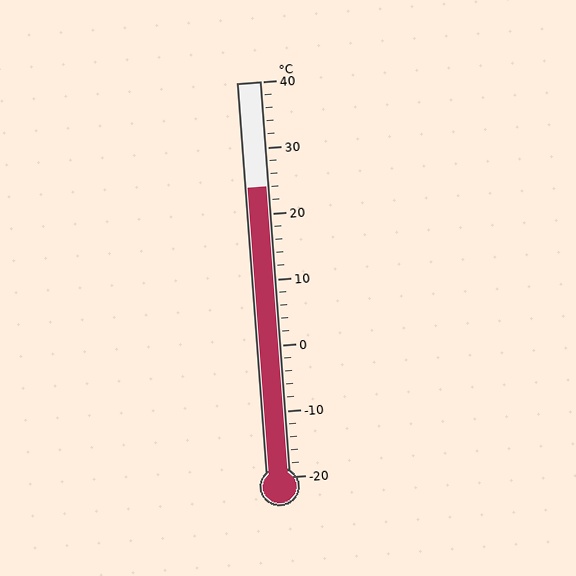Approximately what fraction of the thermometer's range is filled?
The thermometer is filled to approximately 75% of its range.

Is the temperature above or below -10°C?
The temperature is above -10°C.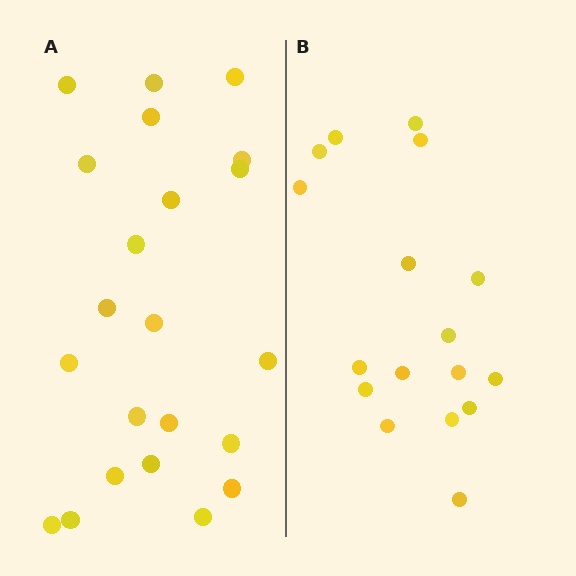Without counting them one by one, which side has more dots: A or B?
Region A (the left region) has more dots.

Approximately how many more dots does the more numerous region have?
Region A has about 5 more dots than region B.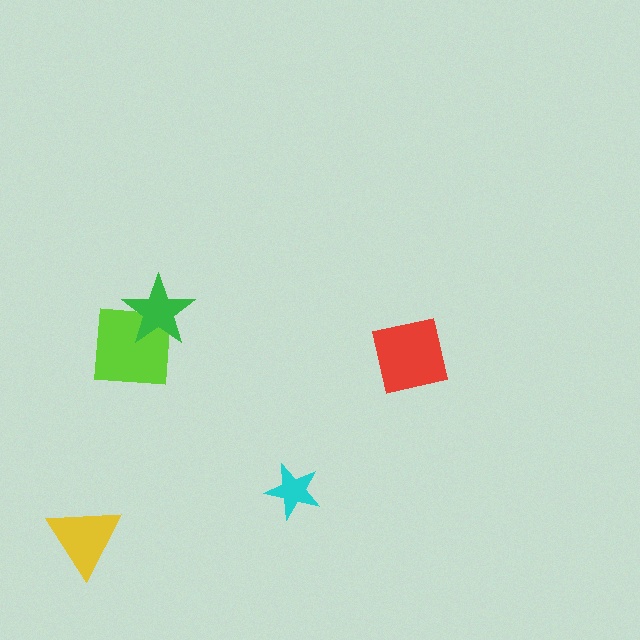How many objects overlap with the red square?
0 objects overlap with the red square.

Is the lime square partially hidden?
Yes, it is partially covered by another shape.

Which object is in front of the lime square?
The green star is in front of the lime square.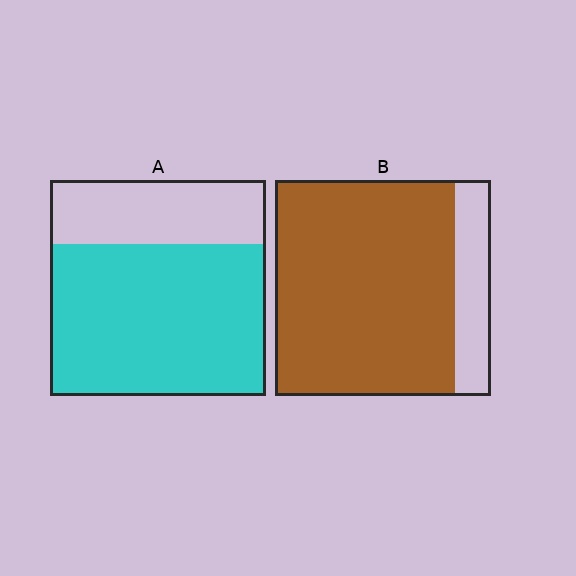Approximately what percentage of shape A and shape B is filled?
A is approximately 70% and B is approximately 85%.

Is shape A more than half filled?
Yes.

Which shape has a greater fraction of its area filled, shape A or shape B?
Shape B.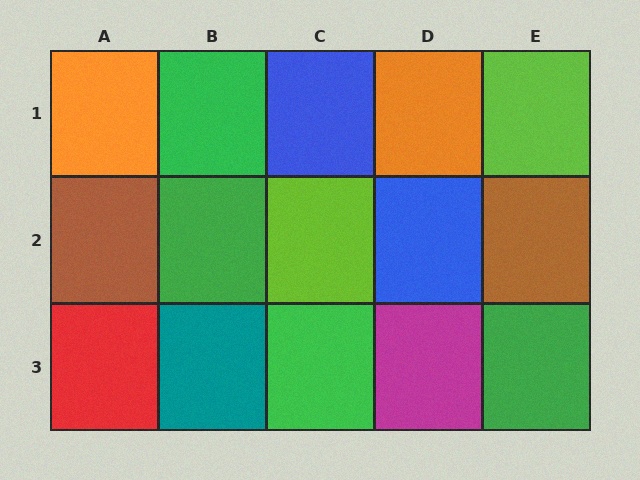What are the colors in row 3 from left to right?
Red, teal, green, magenta, green.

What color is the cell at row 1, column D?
Orange.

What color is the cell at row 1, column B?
Green.